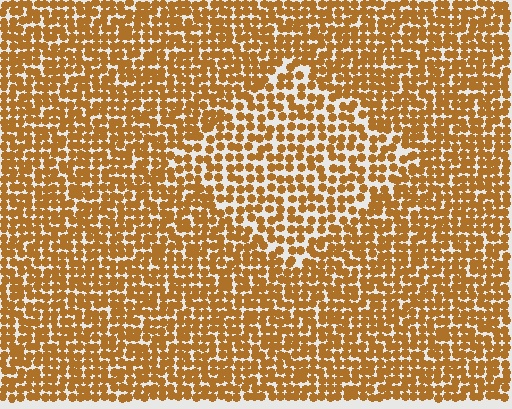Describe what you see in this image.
The image contains small brown elements arranged at two different densities. A diamond-shaped region is visible where the elements are less densely packed than the surrounding area.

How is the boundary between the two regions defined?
The boundary is defined by a change in element density (approximately 1.5x ratio). All elements are the same color, size, and shape.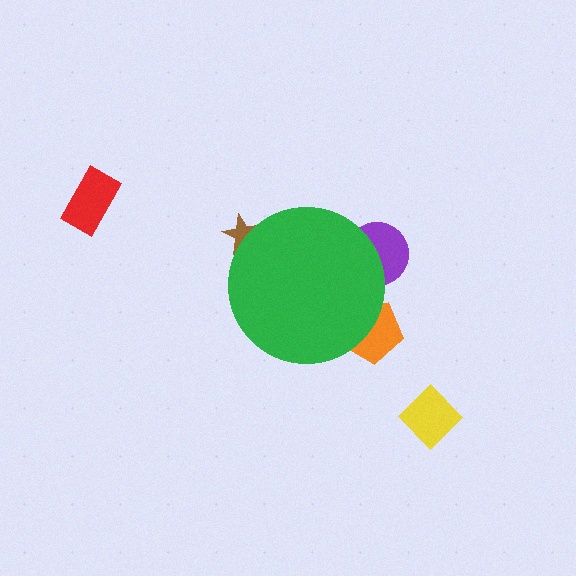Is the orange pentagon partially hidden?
Yes, the orange pentagon is partially hidden behind the green circle.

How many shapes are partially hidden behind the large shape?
3 shapes are partially hidden.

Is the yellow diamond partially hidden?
No, the yellow diamond is fully visible.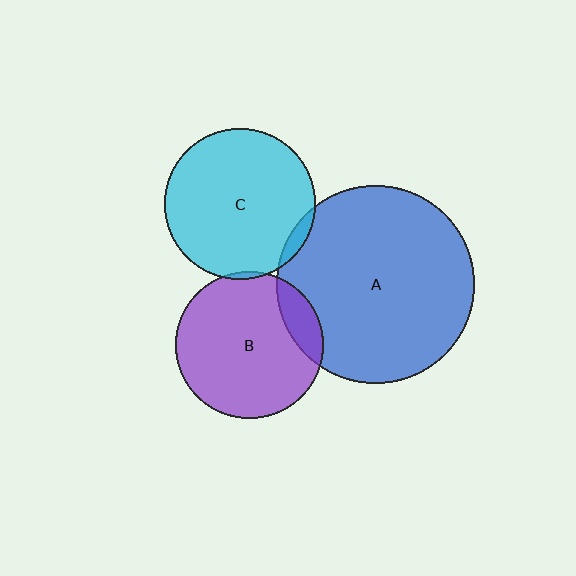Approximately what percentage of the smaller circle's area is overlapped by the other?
Approximately 5%.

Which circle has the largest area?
Circle A (blue).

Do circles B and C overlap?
Yes.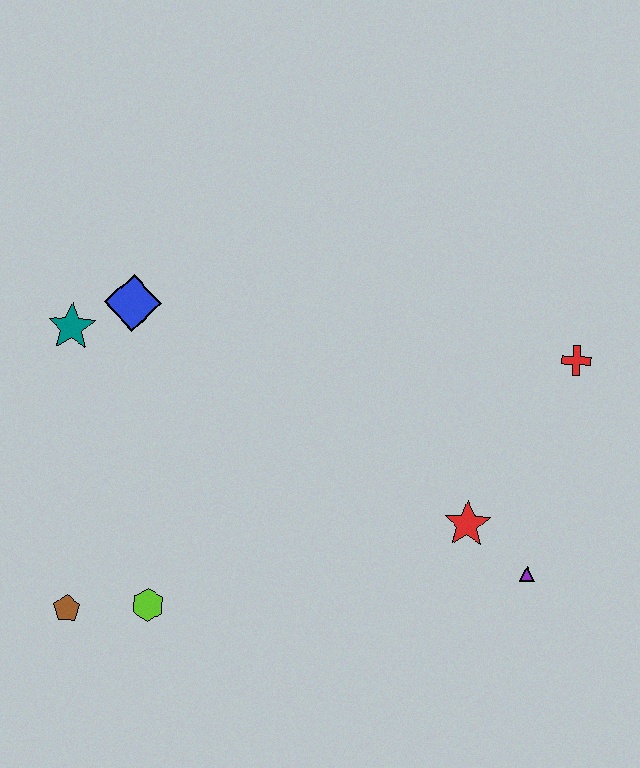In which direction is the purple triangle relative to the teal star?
The purple triangle is to the right of the teal star.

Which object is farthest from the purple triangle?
The teal star is farthest from the purple triangle.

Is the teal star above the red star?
Yes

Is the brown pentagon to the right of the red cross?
No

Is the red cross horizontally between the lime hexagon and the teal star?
No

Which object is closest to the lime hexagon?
The brown pentagon is closest to the lime hexagon.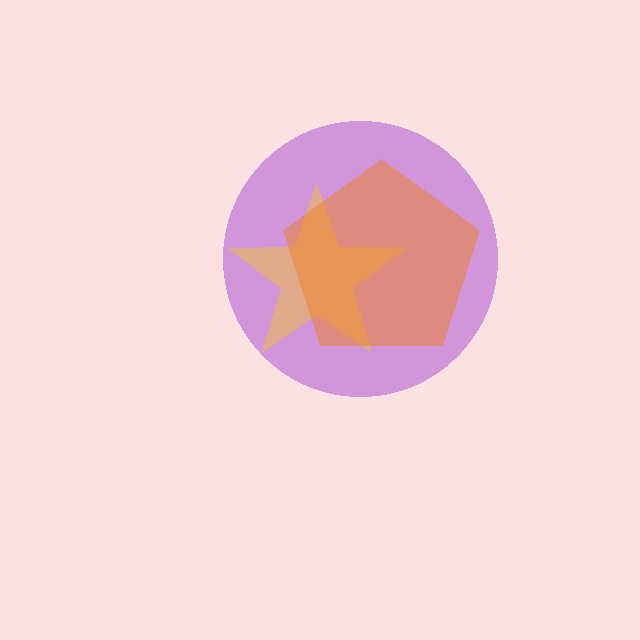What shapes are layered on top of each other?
The layered shapes are: a purple circle, a yellow star, an orange pentagon.